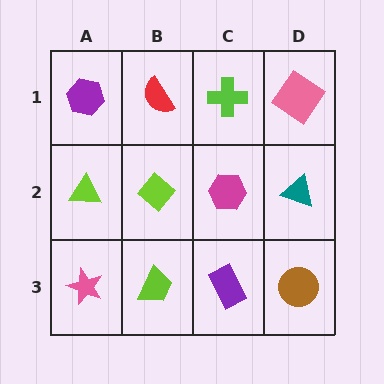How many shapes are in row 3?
4 shapes.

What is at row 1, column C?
A lime cross.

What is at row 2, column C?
A magenta hexagon.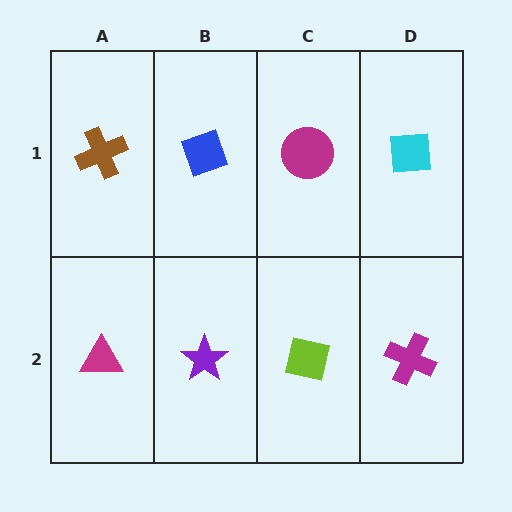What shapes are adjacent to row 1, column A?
A magenta triangle (row 2, column A), a blue diamond (row 1, column B).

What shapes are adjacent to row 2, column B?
A blue diamond (row 1, column B), a magenta triangle (row 2, column A), a lime square (row 2, column C).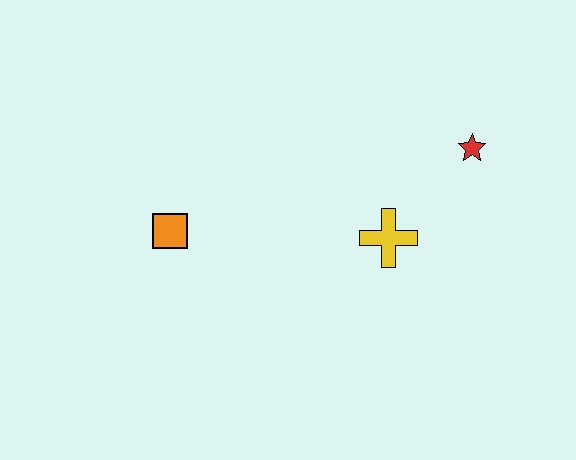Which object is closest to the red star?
The yellow cross is closest to the red star.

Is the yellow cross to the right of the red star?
No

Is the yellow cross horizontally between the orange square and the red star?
Yes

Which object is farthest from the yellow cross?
The orange square is farthest from the yellow cross.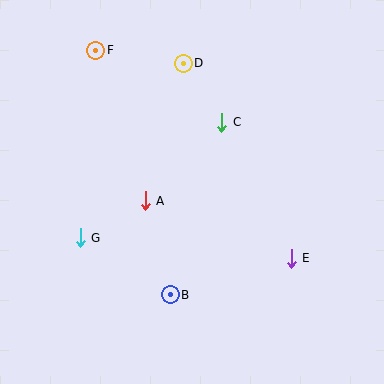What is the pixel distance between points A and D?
The distance between A and D is 143 pixels.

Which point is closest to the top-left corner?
Point F is closest to the top-left corner.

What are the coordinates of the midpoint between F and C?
The midpoint between F and C is at (159, 86).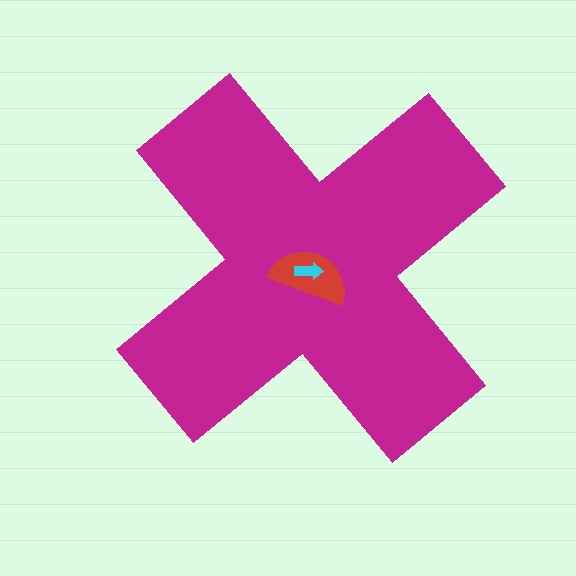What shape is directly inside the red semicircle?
The cyan arrow.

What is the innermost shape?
The cyan arrow.